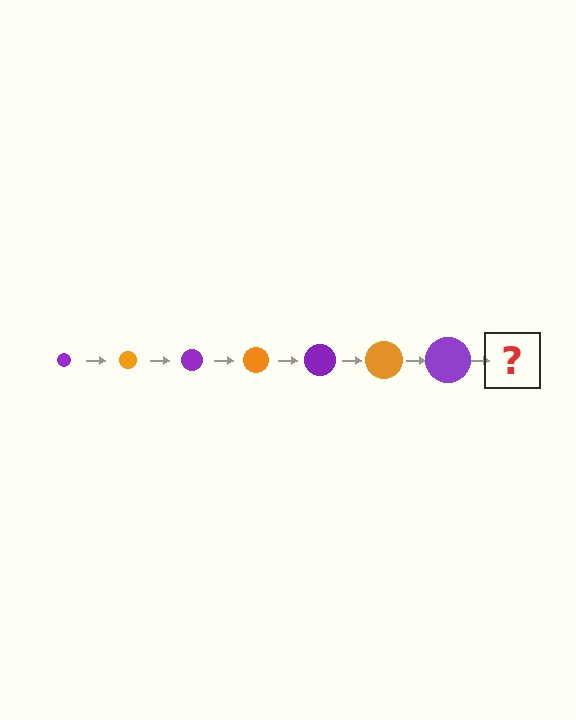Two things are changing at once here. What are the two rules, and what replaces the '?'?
The two rules are that the circle grows larger each step and the color cycles through purple and orange. The '?' should be an orange circle, larger than the previous one.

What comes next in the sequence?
The next element should be an orange circle, larger than the previous one.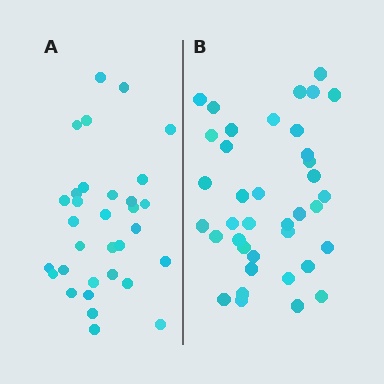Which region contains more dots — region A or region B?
Region B (the right region) has more dots.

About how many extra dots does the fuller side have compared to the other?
Region B has about 6 more dots than region A.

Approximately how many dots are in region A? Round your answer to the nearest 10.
About 30 dots. (The exact count is 32, which rounds to 30.)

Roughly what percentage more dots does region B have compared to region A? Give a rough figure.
About 20% more.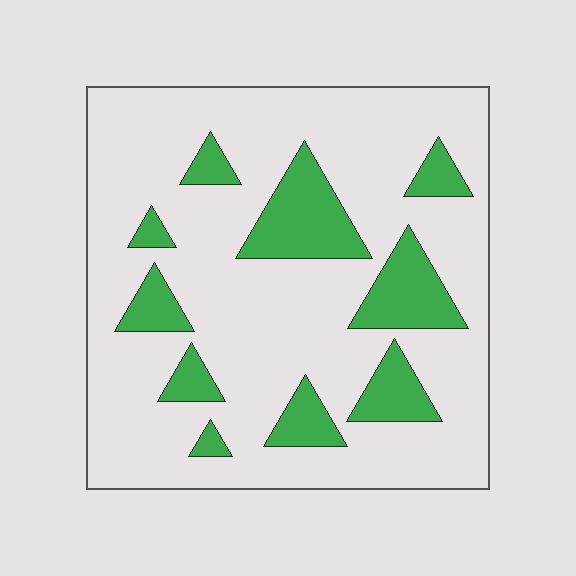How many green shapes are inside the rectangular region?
10.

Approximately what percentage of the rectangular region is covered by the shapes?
Approximately 20%.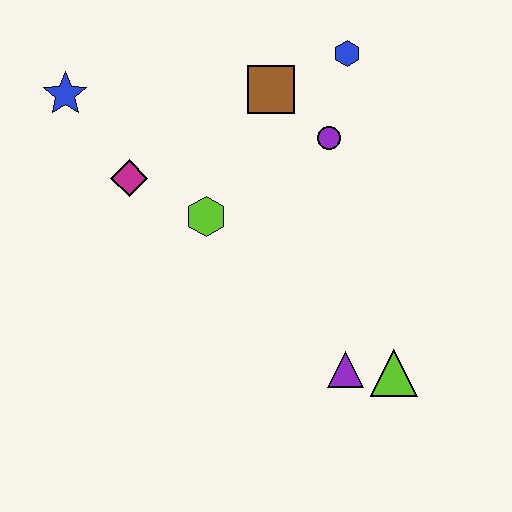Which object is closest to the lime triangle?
The purple triangle is closest to the lime triangle.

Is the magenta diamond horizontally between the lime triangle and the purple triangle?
No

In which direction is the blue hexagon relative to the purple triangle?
The blue hexagon is above the purple triangle.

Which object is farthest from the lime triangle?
The blue star is farthest from the lime triangle.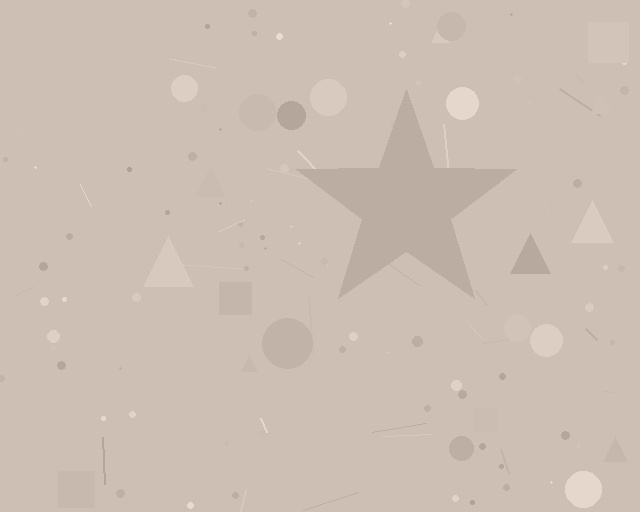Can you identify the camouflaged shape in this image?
The camouflaged shape is a star.